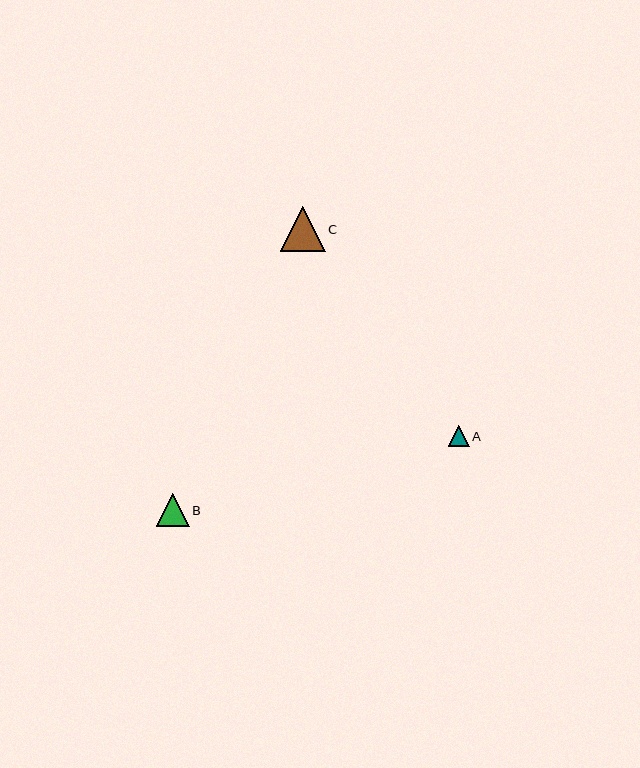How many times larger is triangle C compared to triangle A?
Triangle C is approximately 2.2 times the size of triangle A.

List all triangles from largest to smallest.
From largest to smallest: C, B, A.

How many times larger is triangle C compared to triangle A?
Triangle C is approximately 2.2 times the size of triangle A.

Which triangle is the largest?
Triangle C is the largest with a size of approximately 45 pixels.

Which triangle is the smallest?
Triangle A is the smallest with a size of approximately 21 pixels.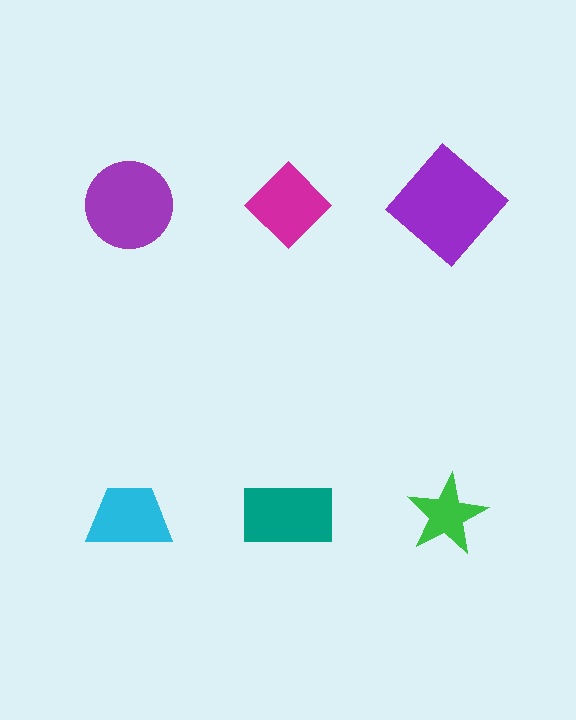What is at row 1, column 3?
A purple diamond.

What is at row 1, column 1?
A purple circle.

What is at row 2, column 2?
A teal rectangle.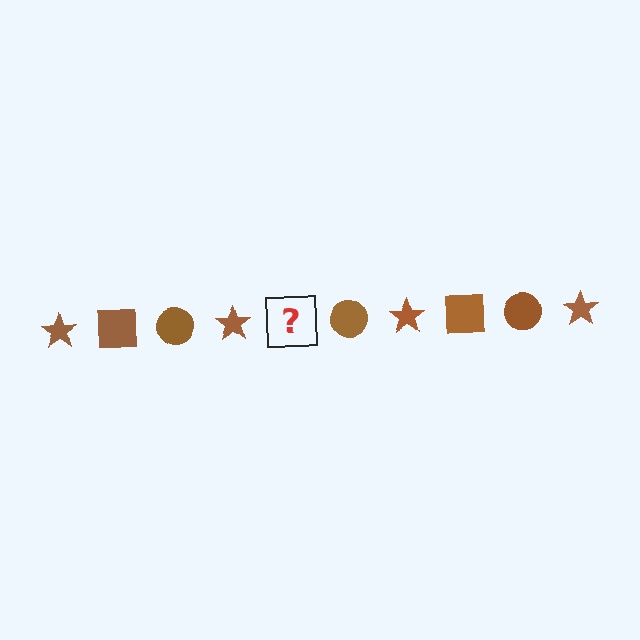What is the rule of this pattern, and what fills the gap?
The rule is that the pattern cycles through star, square, circle shapes in brown. The gap should be filled with a brown square.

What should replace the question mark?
The question mark should be replaced with a brown square.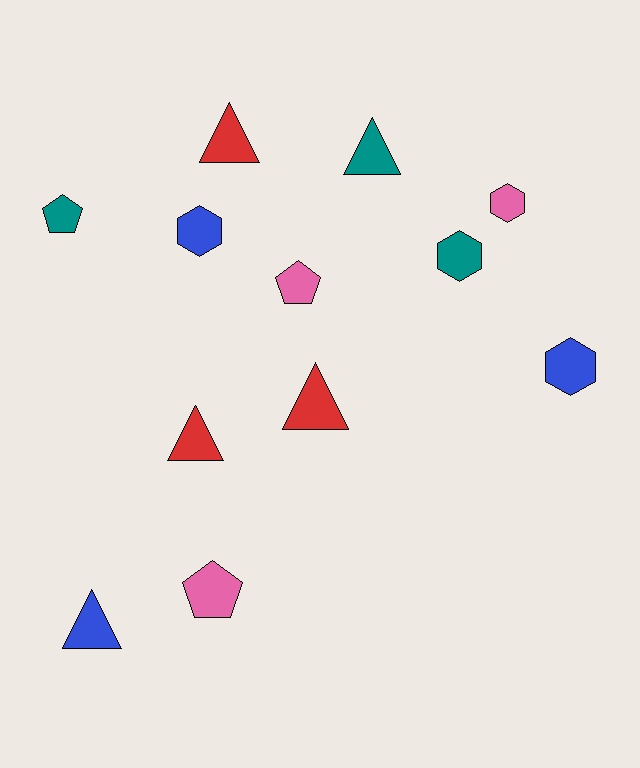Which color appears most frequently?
Red, with 3 objects.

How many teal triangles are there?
There is 1 teal triangle.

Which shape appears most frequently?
Triangle, with 5 objects.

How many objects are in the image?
There are 12 objects.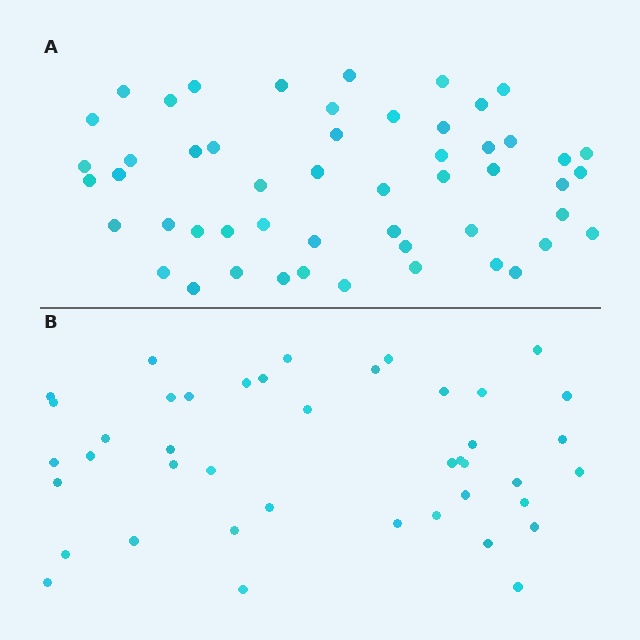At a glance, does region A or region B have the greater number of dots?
Region A (the top region) has more dots.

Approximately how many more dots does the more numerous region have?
Region A has roughly 10 or so more dots than region B.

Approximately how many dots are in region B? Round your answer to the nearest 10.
About 40 dots. (The exact count is 42, which rounds to 40.)